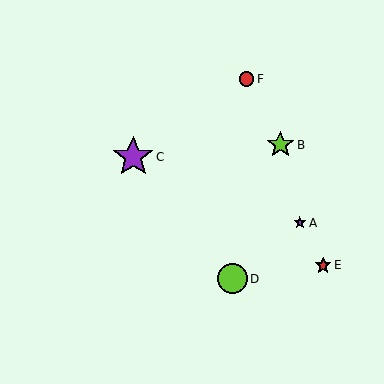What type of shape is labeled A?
Shape A is a purple star.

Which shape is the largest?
The purple star (labeled C) is the largest.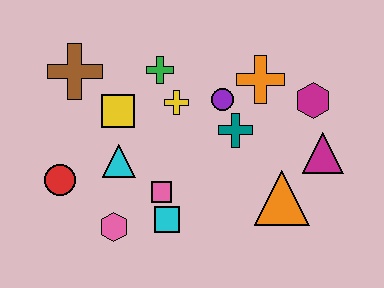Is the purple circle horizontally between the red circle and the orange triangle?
Yes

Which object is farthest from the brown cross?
The magenta triangle is farthest from the brown cross.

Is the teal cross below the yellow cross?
Yes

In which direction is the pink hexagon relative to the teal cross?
The pink hexagon is to the left of the teal cross.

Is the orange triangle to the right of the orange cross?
Yes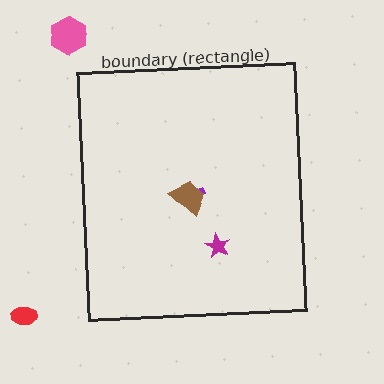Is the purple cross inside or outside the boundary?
Inside.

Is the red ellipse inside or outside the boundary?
Outside.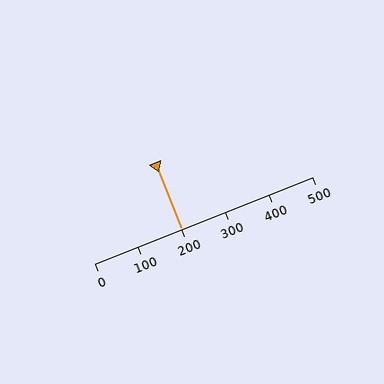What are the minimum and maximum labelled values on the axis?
The axis runs from 0 to 500.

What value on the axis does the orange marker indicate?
The marker indicates approximately 200.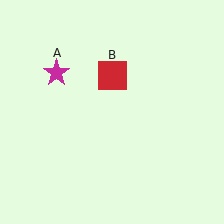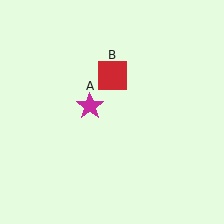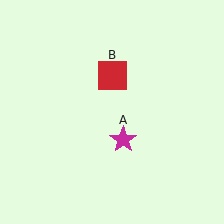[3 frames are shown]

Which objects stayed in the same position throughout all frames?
Red square (object B) remained stationary.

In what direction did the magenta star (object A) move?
The magenta star (object A) moved down and to the right.